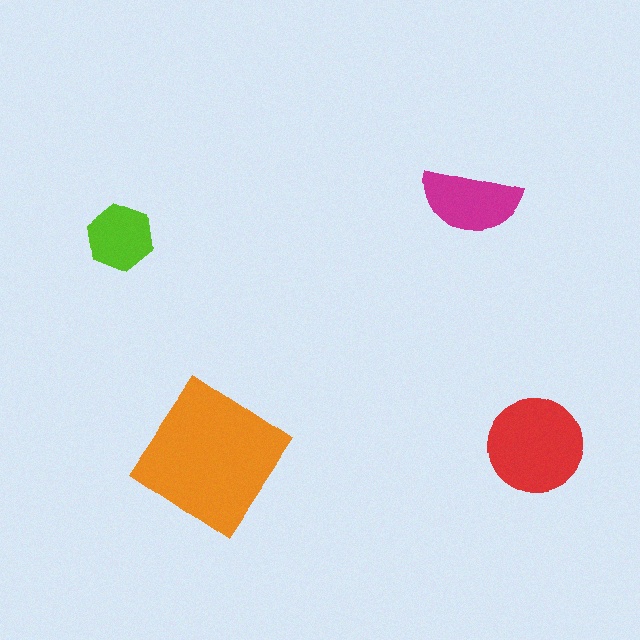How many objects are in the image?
There are 4 objects in the image.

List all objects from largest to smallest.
The orange diamond, the red circle, the magenta semicircle, the lime hexagon.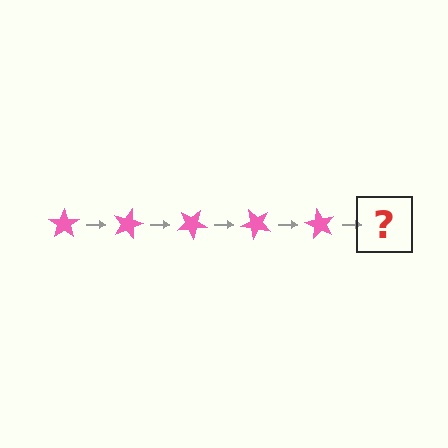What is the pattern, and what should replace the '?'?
The pattern is that the star rotates 15 degrees each step. The '?' should be a pink star rotated 75 degrees.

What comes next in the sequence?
The next element should be a pink star rotated 75 degrees.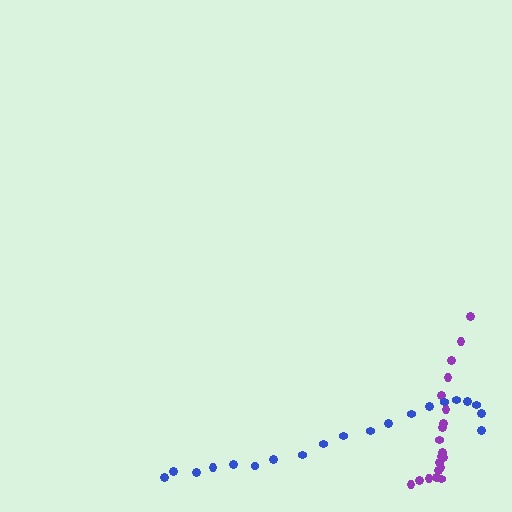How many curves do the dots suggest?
There are 2 distinct paths.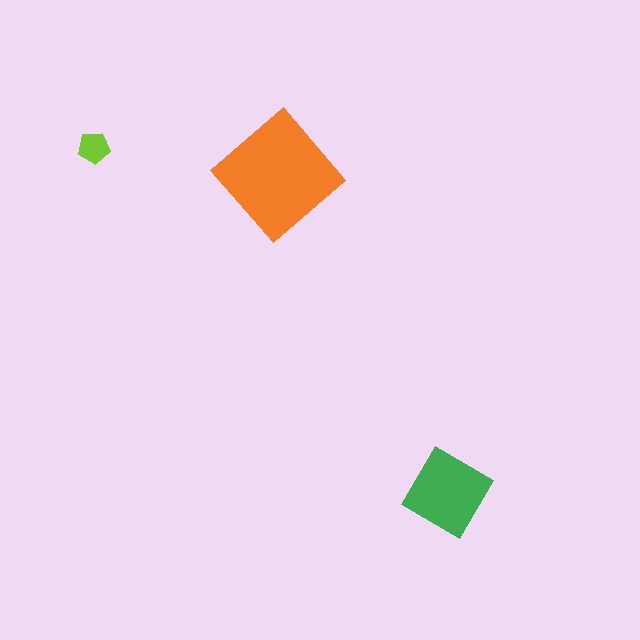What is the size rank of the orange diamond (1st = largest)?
1st.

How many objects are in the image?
There are 3 objects in the image.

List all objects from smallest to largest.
The lime pentagon, the green diamond, the orange diamond.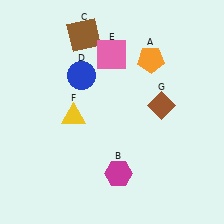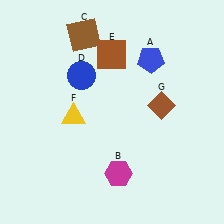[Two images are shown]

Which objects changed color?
A changed from orange to blue. E changed from pink to brown.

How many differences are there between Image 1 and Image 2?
There are 2 differences between the two images.